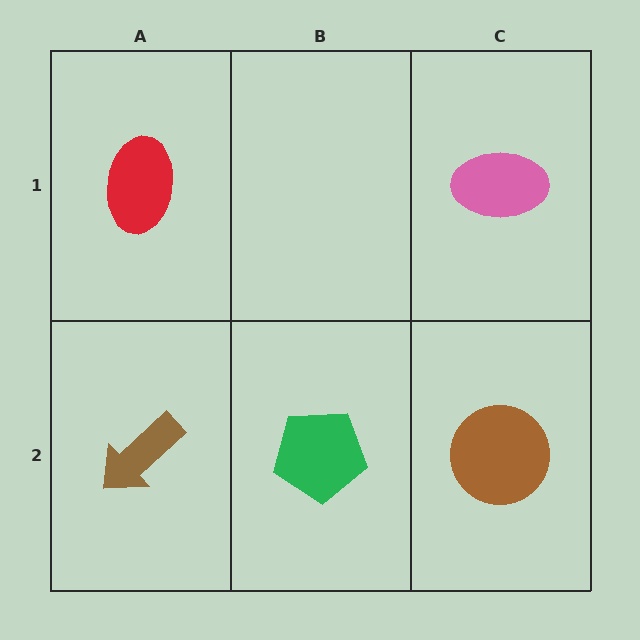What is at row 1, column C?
A pink ellipse.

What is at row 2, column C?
A brown circle.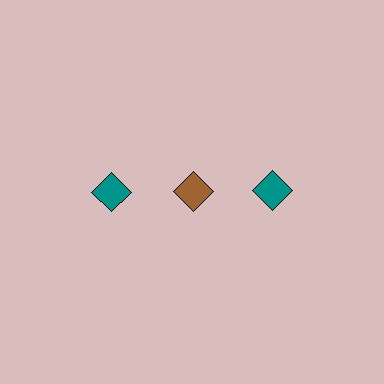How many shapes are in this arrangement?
There are 3 shapes arranged in a grid pattern.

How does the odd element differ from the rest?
It has a different color: brown instead of teal.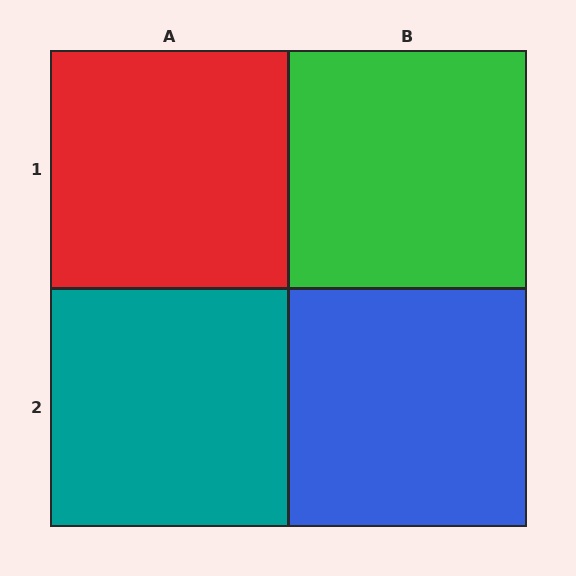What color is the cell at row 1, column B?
Green.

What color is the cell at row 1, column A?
Red.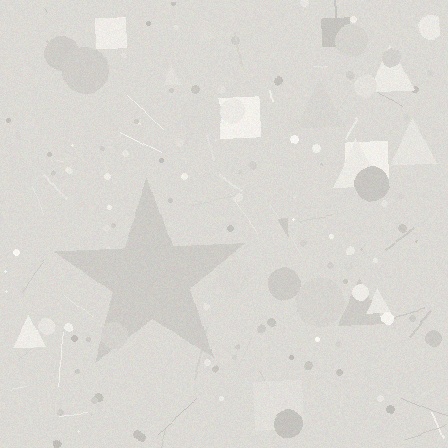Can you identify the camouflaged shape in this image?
The camouflaged shape is a star.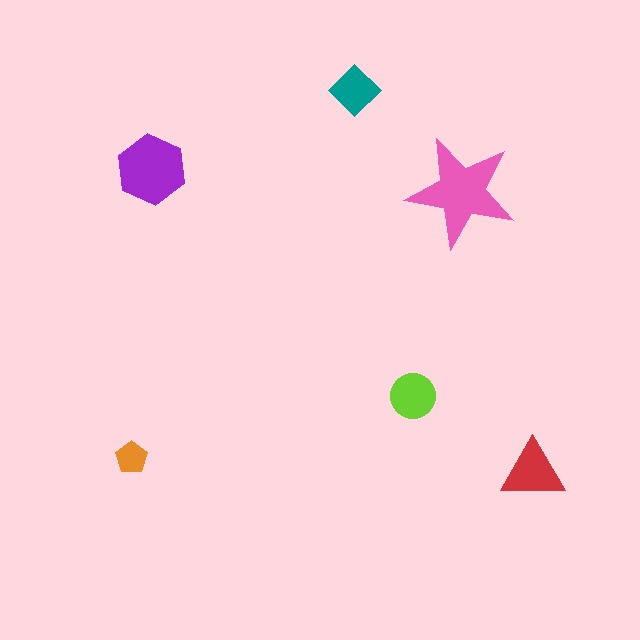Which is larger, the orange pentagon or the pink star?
The pink star.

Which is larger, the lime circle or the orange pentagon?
The lime circle.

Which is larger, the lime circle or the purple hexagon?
The purple hexagon.